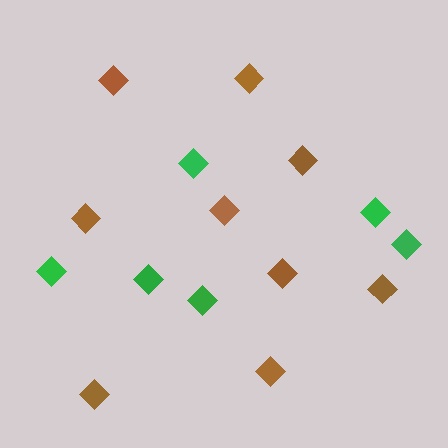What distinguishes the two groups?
There are 2 groups: one group of green diamonds (6) and one group of brown diamonds (9).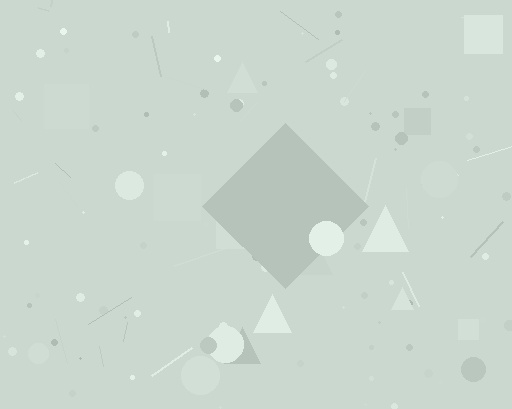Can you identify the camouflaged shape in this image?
The camouflaged shape is a diamond.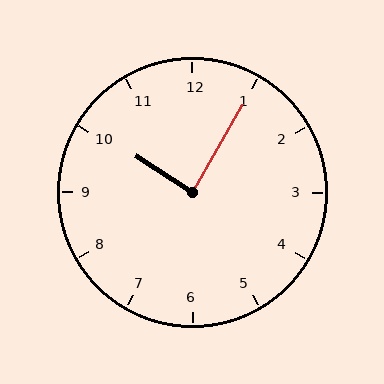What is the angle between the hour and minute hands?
Approximately 88 degrees.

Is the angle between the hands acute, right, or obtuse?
It is right.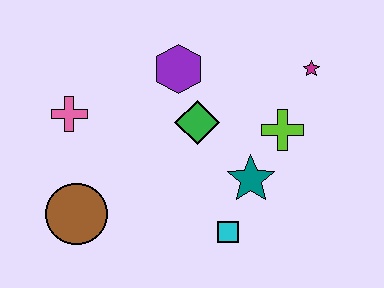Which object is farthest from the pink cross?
The magenta star is farthest from the pink cross.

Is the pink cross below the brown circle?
No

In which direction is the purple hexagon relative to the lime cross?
The purple hexagon is to the left of the lime cross.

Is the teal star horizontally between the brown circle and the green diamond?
No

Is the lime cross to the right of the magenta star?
No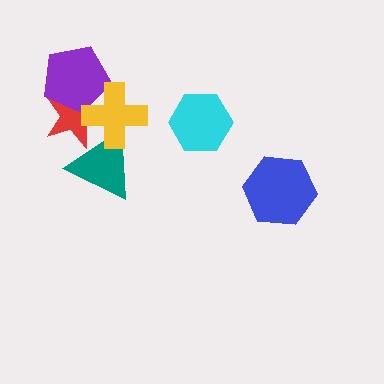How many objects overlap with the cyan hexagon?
0 objects overlap with the cyan hexagon.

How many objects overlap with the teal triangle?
2 objects overlap with the teal triangle.